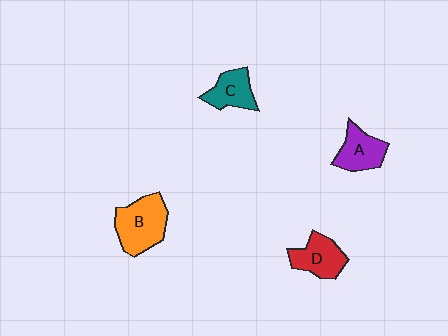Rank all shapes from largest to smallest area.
From largest to smallest: B (orange), D (red), A (purple), C (teal).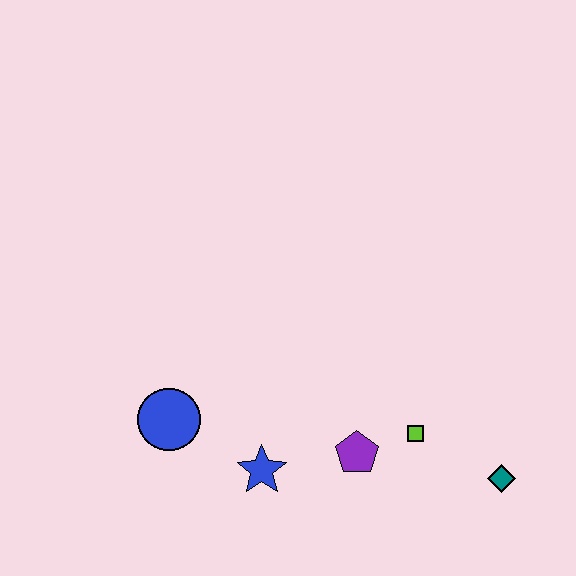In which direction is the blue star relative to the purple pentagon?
The blue star is to the left of the purple pentagon.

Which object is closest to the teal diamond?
The lime square is closest to the teal diamond.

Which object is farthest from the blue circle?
The teal diamond is farthest from the blue circle.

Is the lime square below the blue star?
No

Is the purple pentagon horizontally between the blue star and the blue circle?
No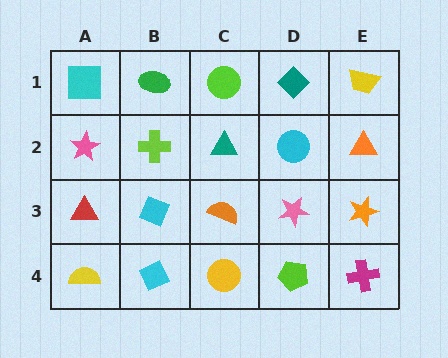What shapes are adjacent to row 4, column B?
A cyan diamond (row 3, column B), a yellow semicircle (row 4, column A), a yellow circle (row 4, column C).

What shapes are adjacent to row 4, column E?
An orange star (row 3, column E), a lime pentagon (row 4, column D).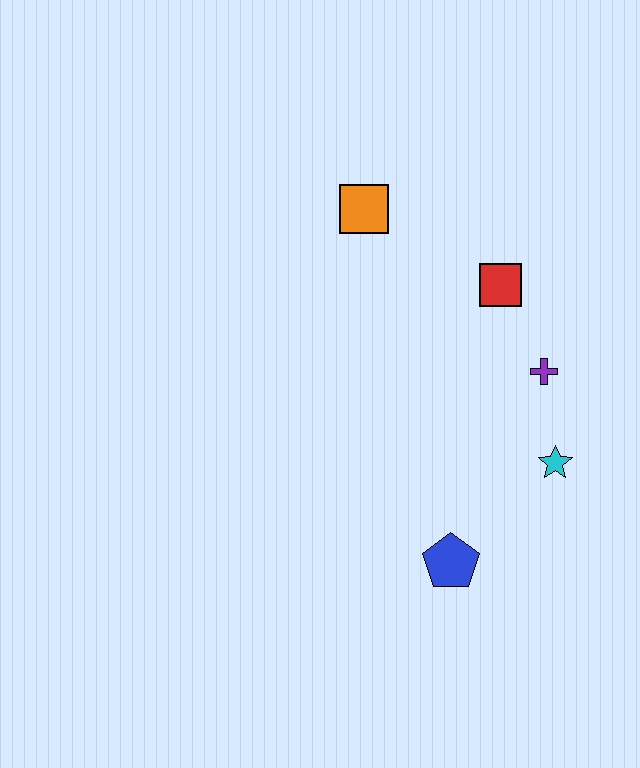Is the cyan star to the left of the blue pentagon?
No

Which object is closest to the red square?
The purple cross is closest to the red square.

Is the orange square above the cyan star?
Yes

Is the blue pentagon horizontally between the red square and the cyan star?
No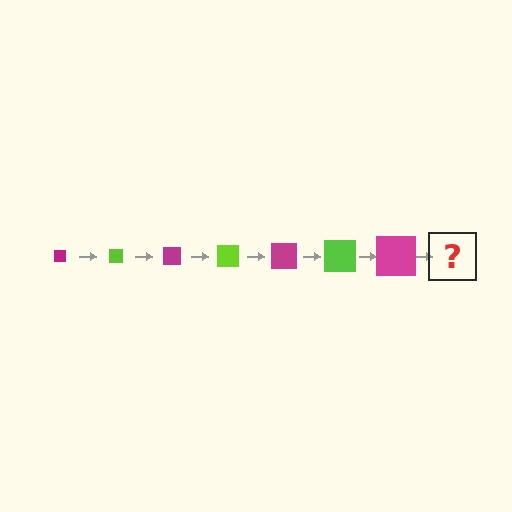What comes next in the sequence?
The next element should be a lime square, larger than the previous one.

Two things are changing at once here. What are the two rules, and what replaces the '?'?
The two rules are that the square grows larger each step and the color cycles through magenta and lime. The '?' should be a lime square, larger than the previous one.